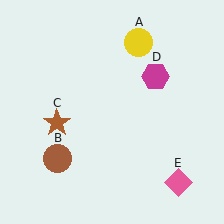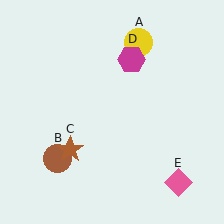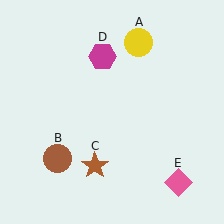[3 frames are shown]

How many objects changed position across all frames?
2 objects changed position: brown star (object C), magenta hexagon (object D).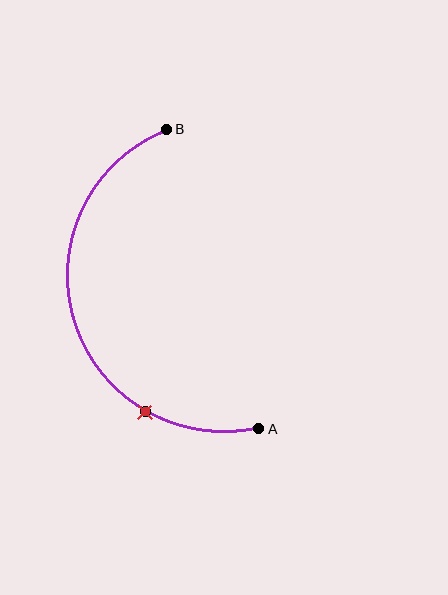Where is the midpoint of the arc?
The arc midpoint is the point on the curve farthest from the straight line joining A and B. It sits to the left of that line.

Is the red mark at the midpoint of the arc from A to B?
No. The red mark lies on the arc but is closer to endpoint A. The arc midpoint would be at the point on the curve equidistant along the arc from both A and B.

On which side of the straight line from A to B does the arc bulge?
The arc bulges to the left of the straight line connecting A and B.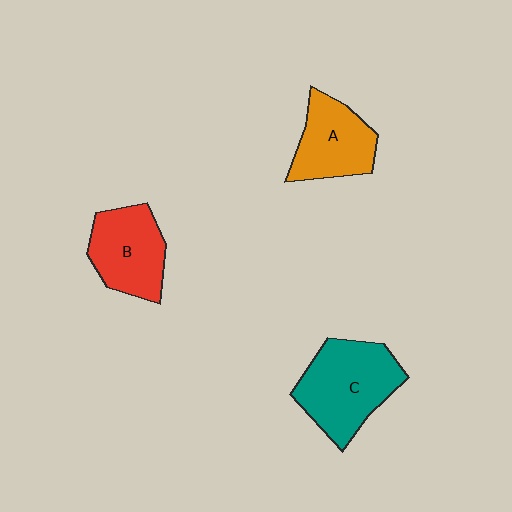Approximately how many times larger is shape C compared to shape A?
Approximately 1.4 times.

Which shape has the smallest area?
Shape A (orange).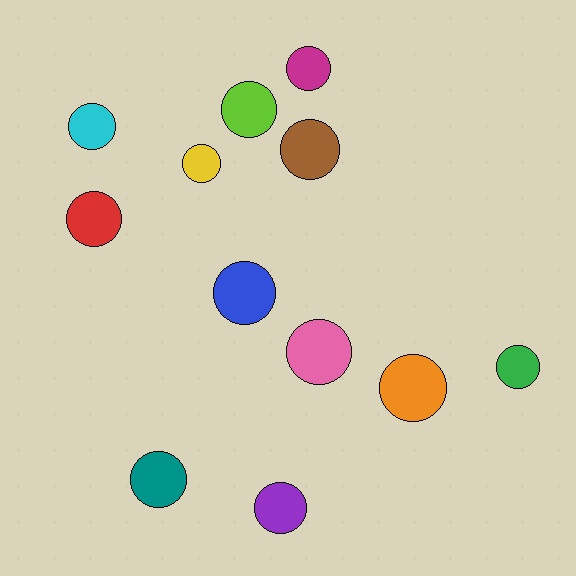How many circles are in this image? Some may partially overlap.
There are 12 circles.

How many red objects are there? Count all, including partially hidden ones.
There is 1 red object.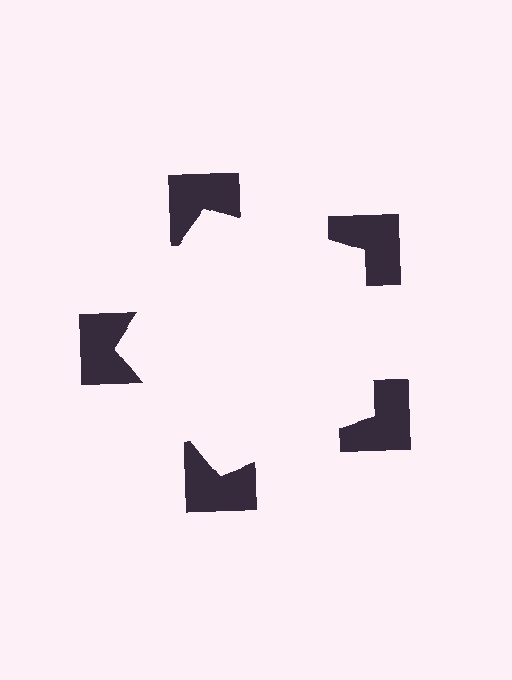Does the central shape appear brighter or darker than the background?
It typically appears slightly brighter than the background, even though no actual brightness change is drawn.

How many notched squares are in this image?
There are 5 — one at each vertex of the illusory pentagon.